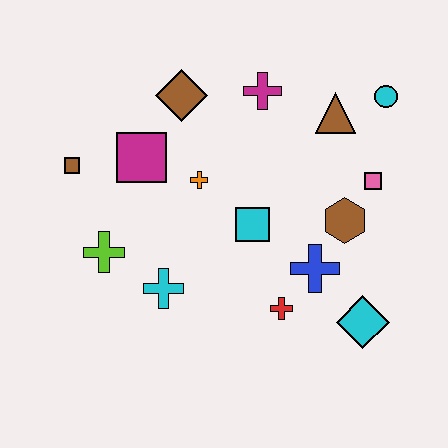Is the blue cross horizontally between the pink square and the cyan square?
Yes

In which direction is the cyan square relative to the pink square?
The cyan square is to the left of the pink square.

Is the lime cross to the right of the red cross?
No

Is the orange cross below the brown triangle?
Yes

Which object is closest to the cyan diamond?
The blue cross is closest to the cyan diamond.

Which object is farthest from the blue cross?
The brown square is farthest from the blue cross.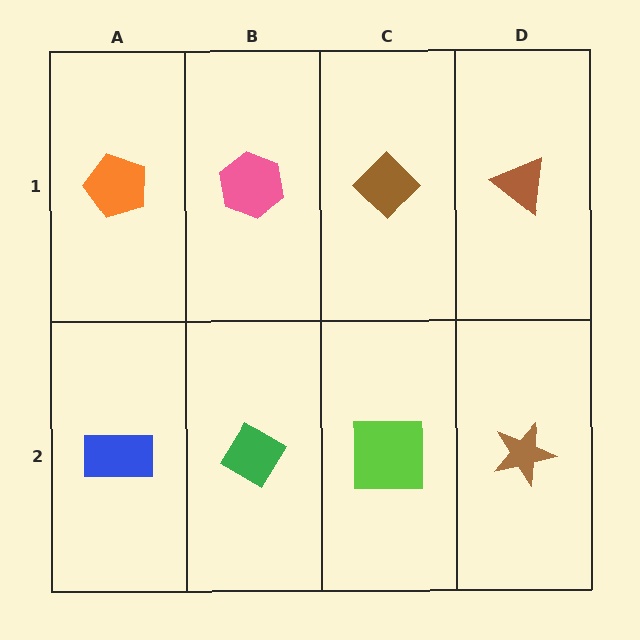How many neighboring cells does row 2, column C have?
3.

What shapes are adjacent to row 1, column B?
A green diamond (row 2, column B), an orange pentagon (row 1, column A), a brown diamond (row 1, column C).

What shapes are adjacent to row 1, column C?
A lime square (row 2, column C), a pink hexagon (row 1, column B), a brown triangle (row 1, column D).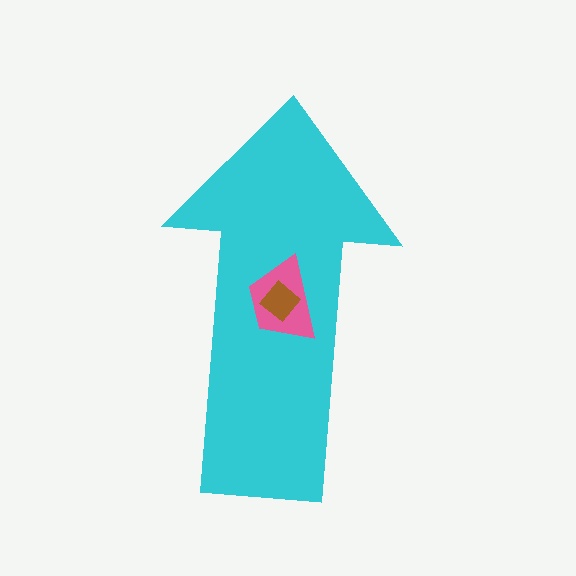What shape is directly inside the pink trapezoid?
The brown diamond.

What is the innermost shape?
The brown diamond.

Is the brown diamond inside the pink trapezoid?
Yes.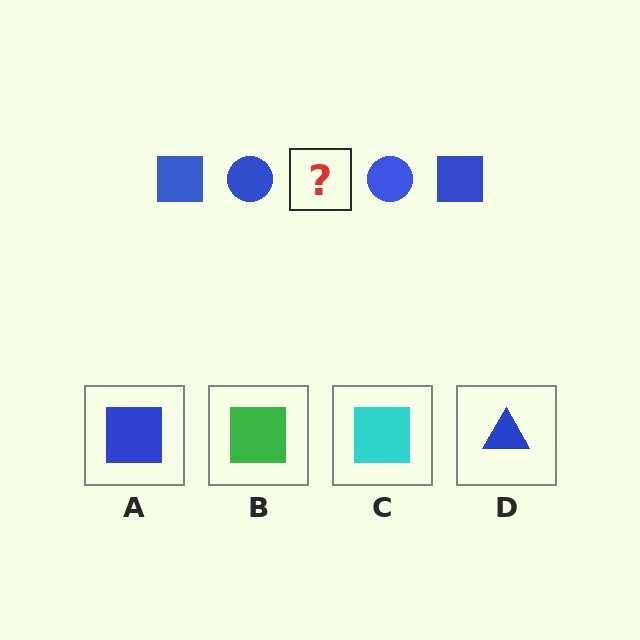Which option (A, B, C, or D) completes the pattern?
A.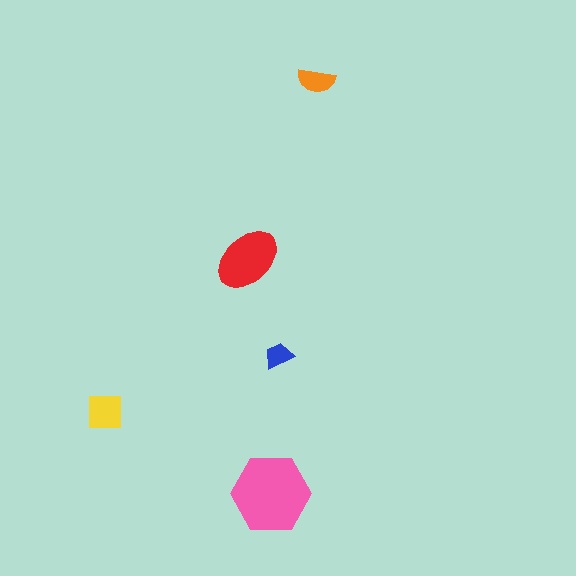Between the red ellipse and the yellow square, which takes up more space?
The red ellipse.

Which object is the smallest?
The blue trapezoid.